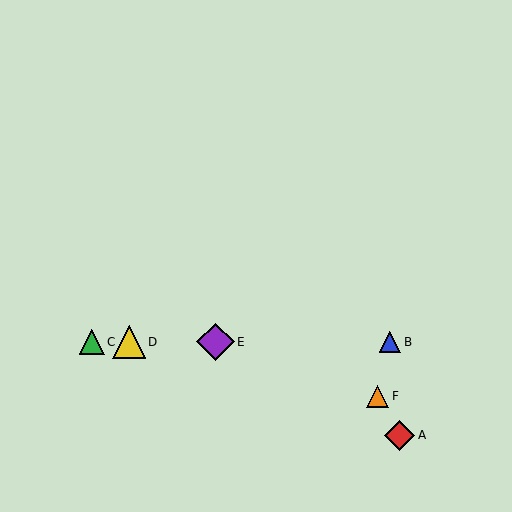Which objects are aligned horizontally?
Objects B, C, D, E are aligned horizontally.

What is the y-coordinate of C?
Object C is at y≈342.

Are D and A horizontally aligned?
No, D is at y≈342 and A is at y≈435.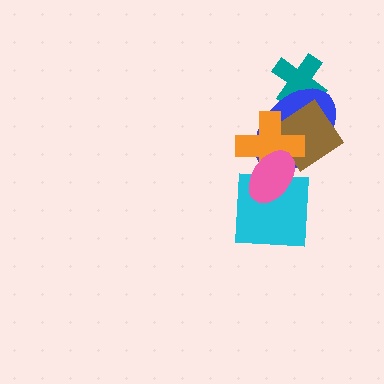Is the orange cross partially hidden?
Yes, it is partially covered by another shape.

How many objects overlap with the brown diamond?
4 objects overlap with the brown diamond.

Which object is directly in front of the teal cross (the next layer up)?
The blue ellipse is directly in front of the teal cross.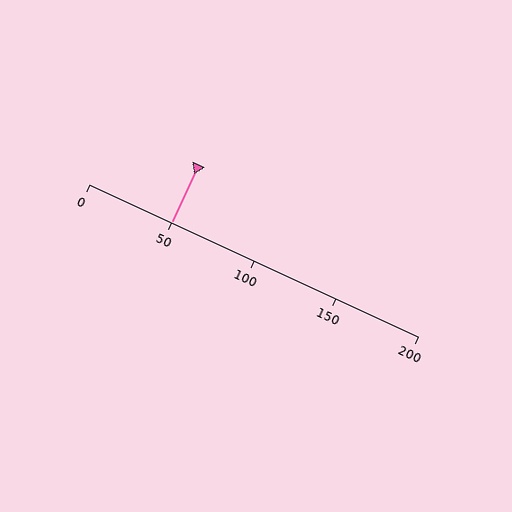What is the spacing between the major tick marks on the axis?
The major ticks are spaced 50 apart.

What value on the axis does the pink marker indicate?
The marker indicates approximately 50.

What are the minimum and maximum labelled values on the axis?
The axis runs from 0 to 200.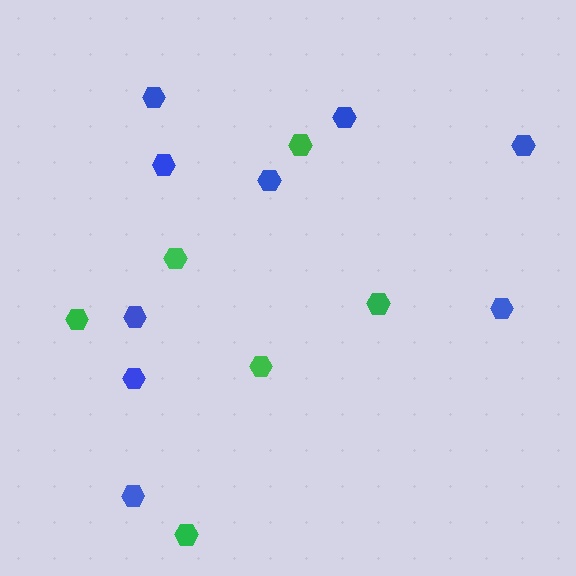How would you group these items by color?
There are 2 groups: one group of green hexagons (6) and one group of blue hexagons (9).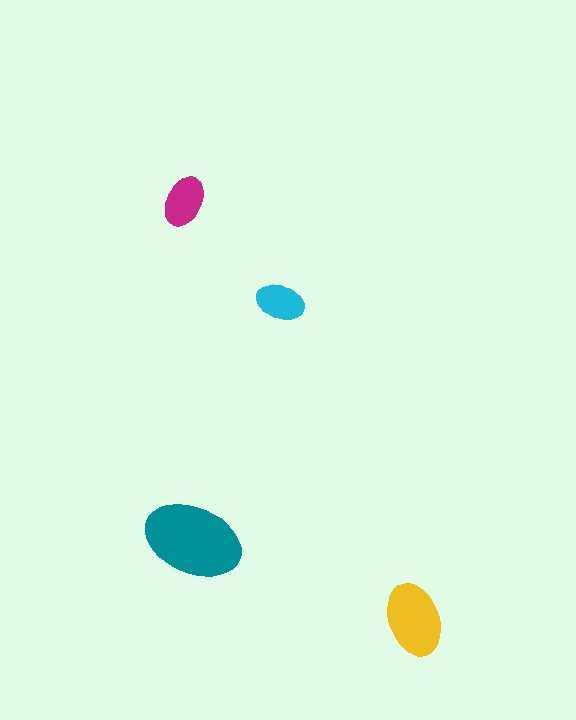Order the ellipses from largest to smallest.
the teal one, the yellow one, the magenta one, the cyan one.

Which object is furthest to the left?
The magenta ellipse is leftmost.